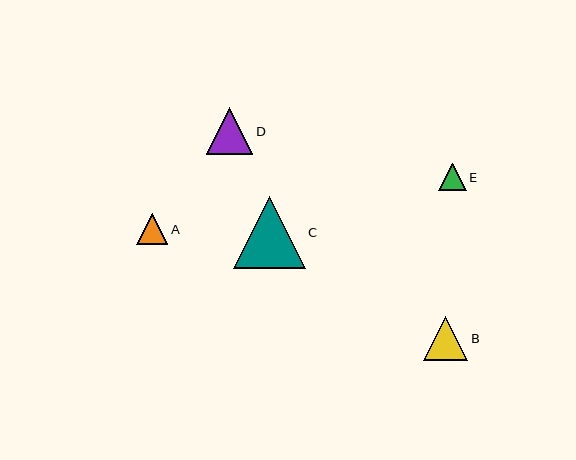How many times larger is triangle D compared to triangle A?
Triangle D is approximately 1.5 times the size of triangle A.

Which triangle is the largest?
Triangle C is the largest with a size of approximately 72 pixels.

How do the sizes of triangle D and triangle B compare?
Triangle D and triangle B are approximately the same size.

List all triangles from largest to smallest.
From largest to smallest: C, D, B, A, E.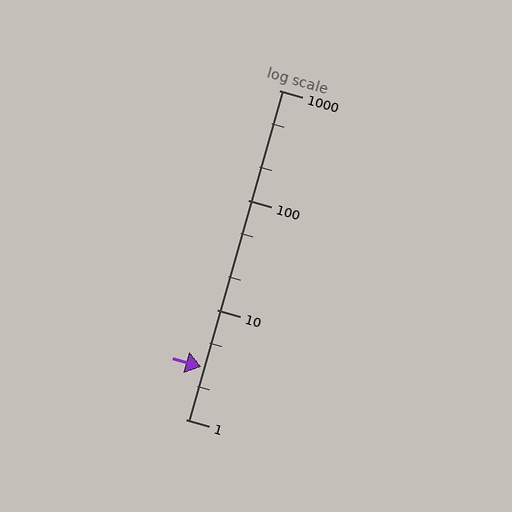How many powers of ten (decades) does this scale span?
The scale spans 3 decades, from 1 to 1000.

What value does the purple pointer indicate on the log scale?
The pointer indicates approximately 3.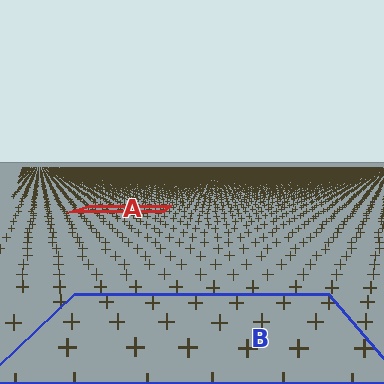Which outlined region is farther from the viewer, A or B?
Region A is farther from the viewer — the texture elements inside it appear smaller and more densely packed.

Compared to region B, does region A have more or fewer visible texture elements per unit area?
Region A has more texture elements per unit area — they are packed more densely because it is farther away.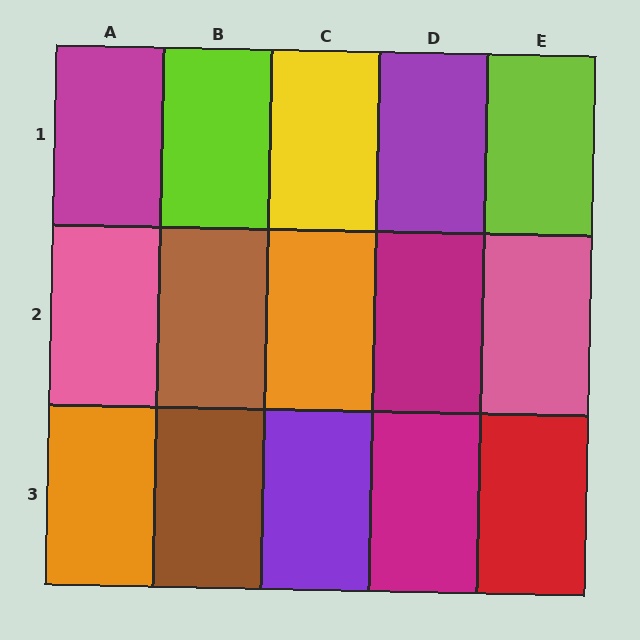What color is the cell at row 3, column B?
Brown.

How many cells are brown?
2 cells are brown.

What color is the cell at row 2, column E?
Pink.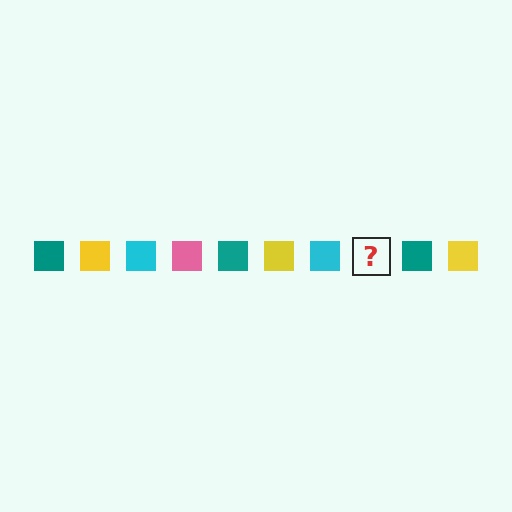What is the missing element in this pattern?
The missing element is a pink square.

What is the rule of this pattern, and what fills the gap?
The rule is that the pattern cycles through teal, yellow, cyan, pink squares. The gap should be filled with a pink square.